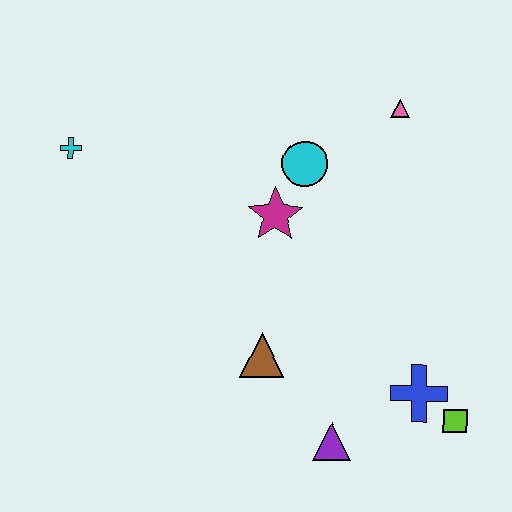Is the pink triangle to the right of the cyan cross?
Yes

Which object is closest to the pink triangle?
The cyan circle is closest to the pink triangle.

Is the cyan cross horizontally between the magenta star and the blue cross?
No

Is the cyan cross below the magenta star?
No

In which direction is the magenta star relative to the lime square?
The magenta star is above the lime square.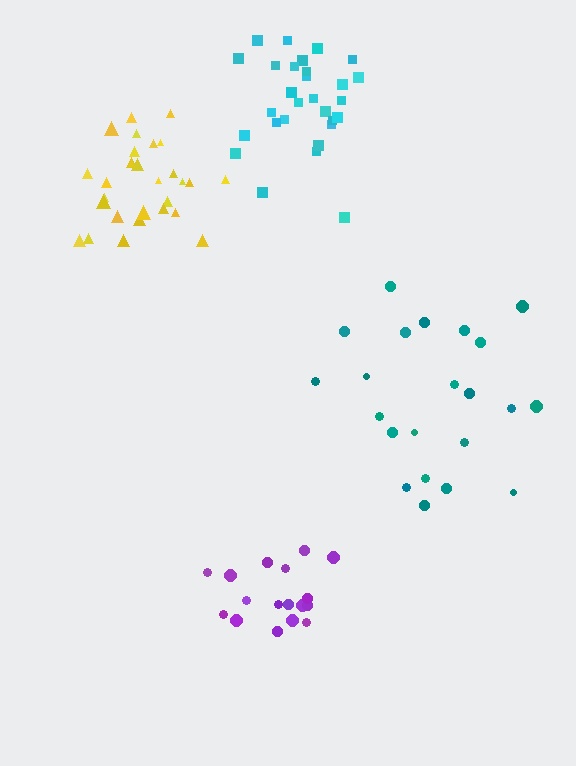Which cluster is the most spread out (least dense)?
Teal.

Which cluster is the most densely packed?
Yellow.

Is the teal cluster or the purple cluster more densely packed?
Purple.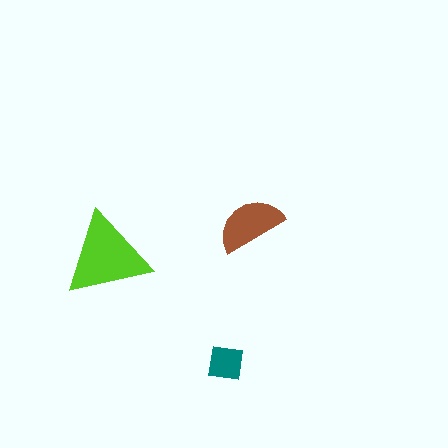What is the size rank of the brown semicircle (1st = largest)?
2nd.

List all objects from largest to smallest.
The lime triangle, the brown semicircle, the teal square.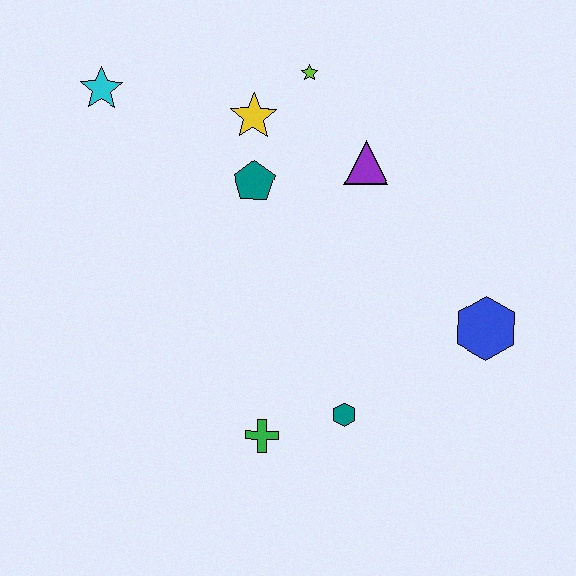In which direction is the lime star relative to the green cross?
The lime star is above the green cross.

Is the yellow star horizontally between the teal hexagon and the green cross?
No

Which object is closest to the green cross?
The teal hexagon is closest to the green cross.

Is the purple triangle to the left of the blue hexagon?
Yes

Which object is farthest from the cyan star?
The blue hexagon is farthest from the cyan star.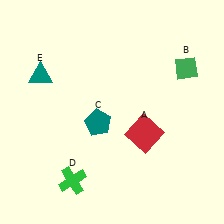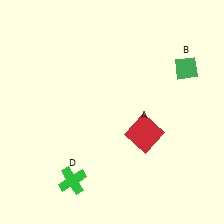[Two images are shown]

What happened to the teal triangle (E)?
The teal triangle (E) was removed in Image 2. It was in the top-left area of Image 1.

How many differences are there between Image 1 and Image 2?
There are 2 differences between the two images.